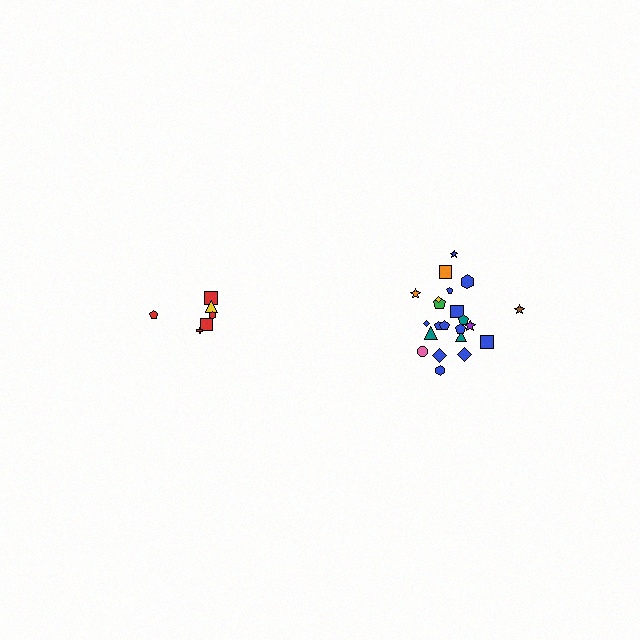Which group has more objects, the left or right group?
The right group.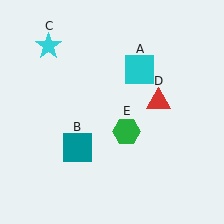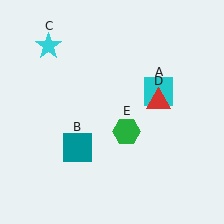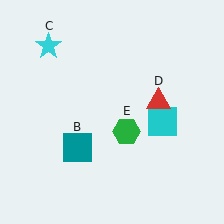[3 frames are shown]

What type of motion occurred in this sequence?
The cyan square (object A) rotated clockwise around the center of the scene.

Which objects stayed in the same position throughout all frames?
Teal square (object B) and cyan star (object C) and red triangle (object D) and green hexagon (object E) remained stationary.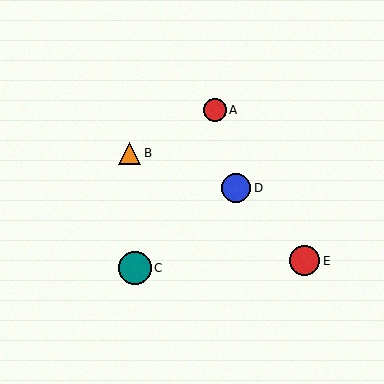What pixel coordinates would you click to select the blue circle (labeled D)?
Click at (236, 188) to select the blue circle D.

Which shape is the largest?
The teal circle (labeled C) is the largest.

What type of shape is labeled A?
Shape A is a red circle.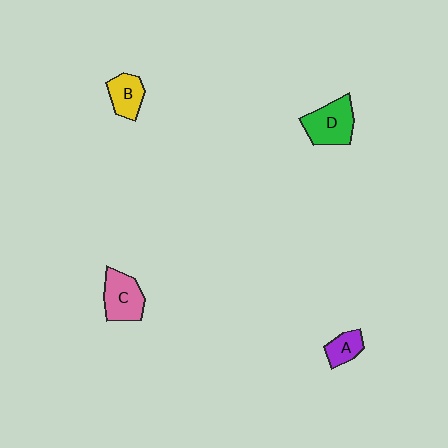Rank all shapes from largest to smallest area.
From largest to smallest: D (green), C (pink), B (yellow), A (purple).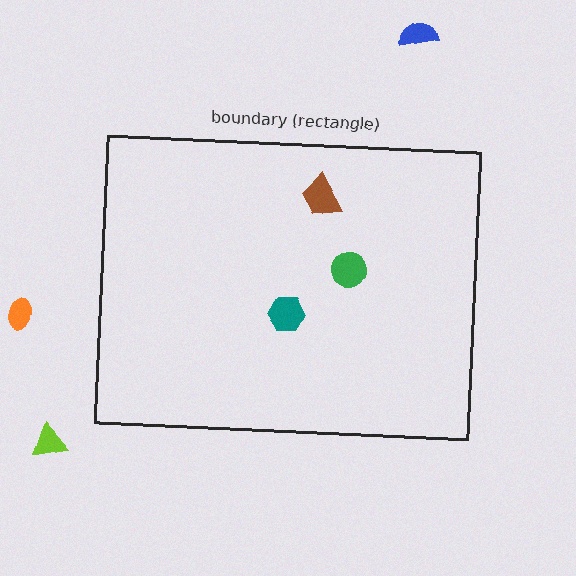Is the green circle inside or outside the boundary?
Inside.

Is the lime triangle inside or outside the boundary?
Outside.